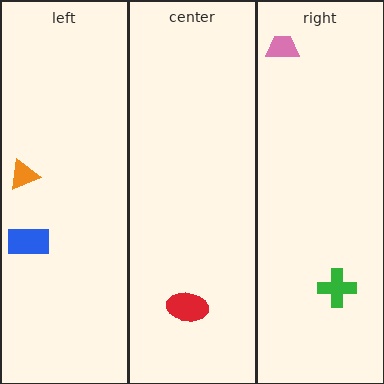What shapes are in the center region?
The red ellipse.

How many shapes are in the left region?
2.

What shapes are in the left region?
The blue rectangle, the orange triangle.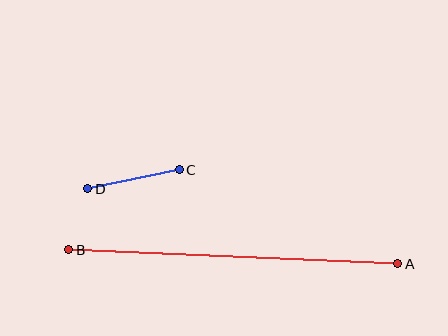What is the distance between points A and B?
The distance is approximately 329 pixels.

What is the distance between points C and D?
The distance is approximately 93 pixels.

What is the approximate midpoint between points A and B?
The midpoint is at approximately (233, 257) pixels.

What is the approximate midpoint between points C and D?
The midpoint is at approximately (134, 179) pixels.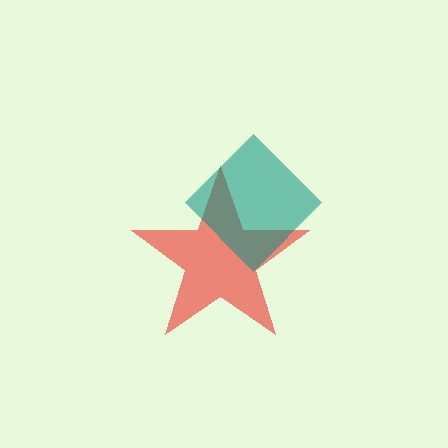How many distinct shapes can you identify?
There are 2 distinct shapes: a red star, a teal diamond.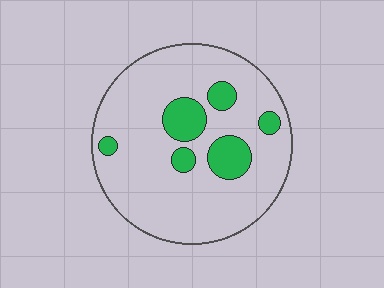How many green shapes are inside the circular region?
6.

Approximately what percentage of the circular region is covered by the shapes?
Approximately 15%.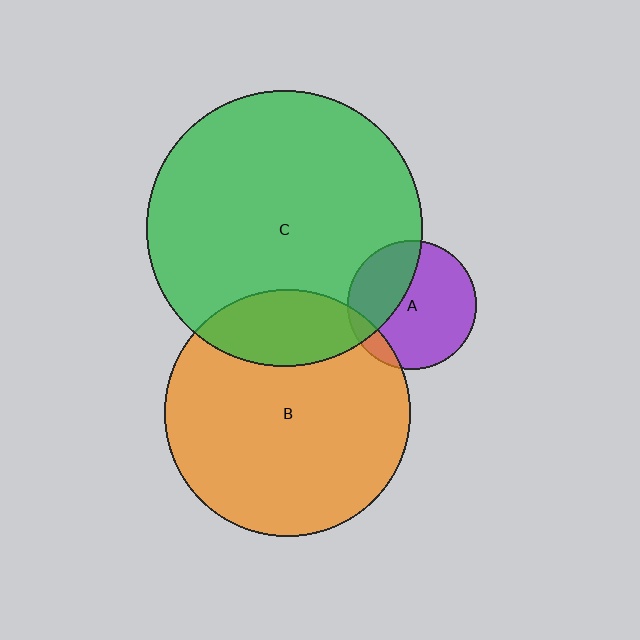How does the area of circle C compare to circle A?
Approximately 4.6 times.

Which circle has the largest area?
Circle C (green).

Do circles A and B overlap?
Yes.